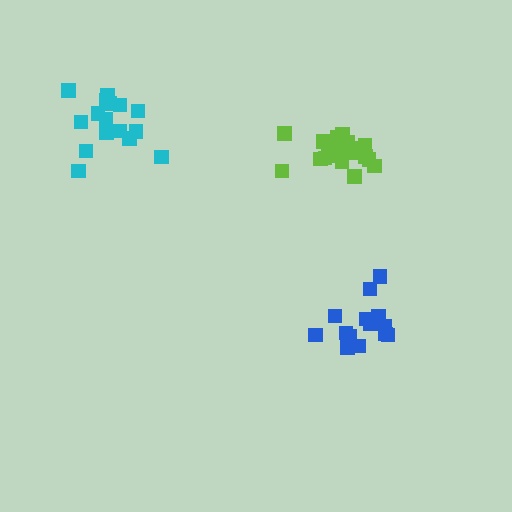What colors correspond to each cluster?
The clusters are colored: cyan, blue, lime.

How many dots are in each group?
Group 1: 16 dots, Group 2: 14 dots, Group 3: 19 dots (49 total).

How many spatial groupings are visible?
There are 3 spatial groupings.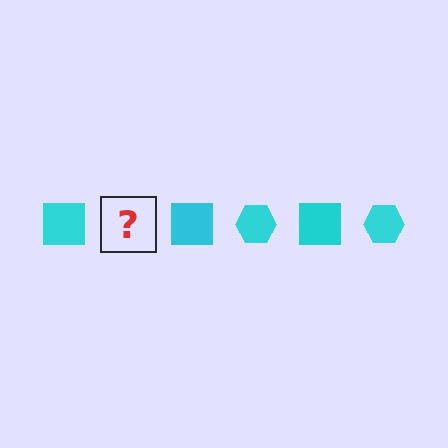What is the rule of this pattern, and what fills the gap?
The rule is that the pattern cycles through square, hexagon shapes in cyan. The gap should be filled with a cyan hexagon.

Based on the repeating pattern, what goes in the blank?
The blank should be a cyan hexagon.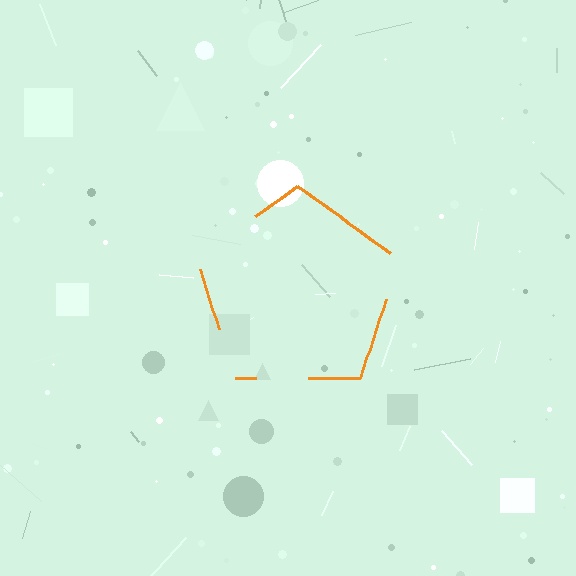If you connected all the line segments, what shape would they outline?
They would outline a pentagon.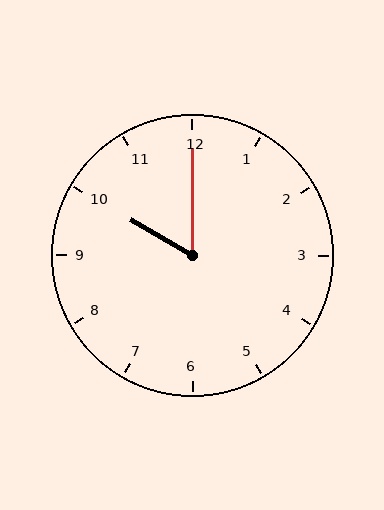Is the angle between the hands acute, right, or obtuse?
It is acute.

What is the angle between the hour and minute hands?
Approximately 60 degrees.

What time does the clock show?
10:00.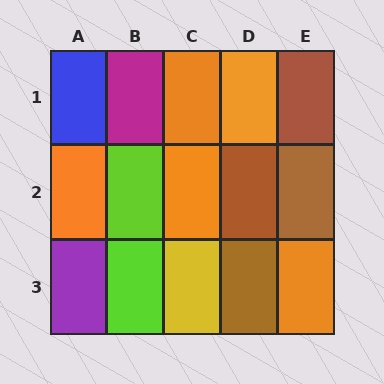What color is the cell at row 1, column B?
Magenta.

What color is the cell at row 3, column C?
Yellow.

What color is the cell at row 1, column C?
Orange.